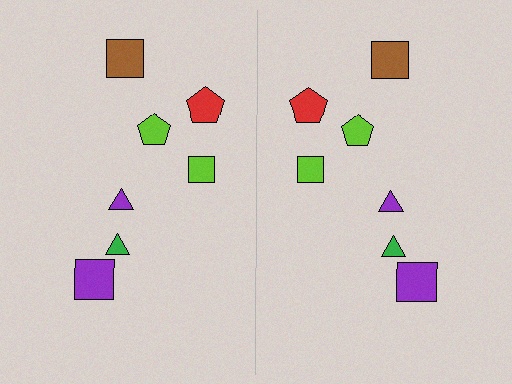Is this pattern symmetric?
Yes, this pattern has bilateral (reflection) symmetry.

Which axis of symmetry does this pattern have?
The pattern has a vertical axis of symmetry running through the center of the image.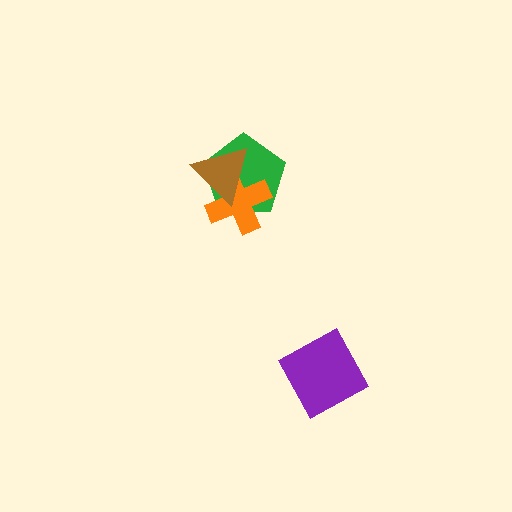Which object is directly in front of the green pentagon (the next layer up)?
The orange cross is directly in front of the green pentagon.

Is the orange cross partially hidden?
Yes, it is partially covered by another shape.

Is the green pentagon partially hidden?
Yes, it is partially covered by another shape.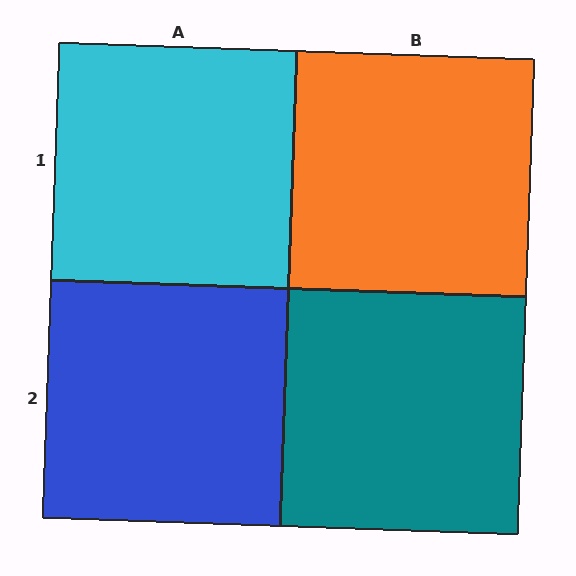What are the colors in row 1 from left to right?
Cyan, orange.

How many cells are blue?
1 cell is blue.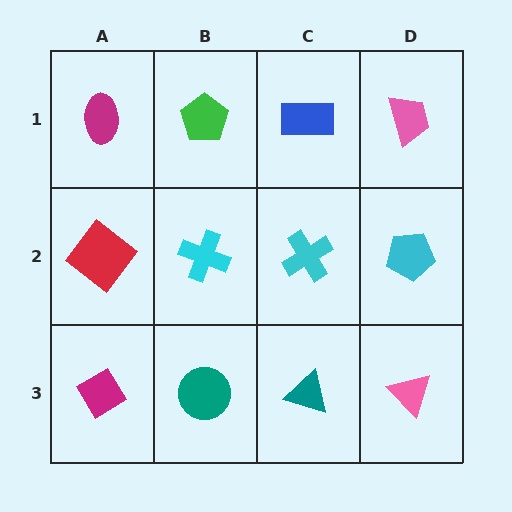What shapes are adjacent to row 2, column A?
A magenta ellipse (row 1, column A), a magenta diamond (row 3, column A), a cyan cross (row 2, column B).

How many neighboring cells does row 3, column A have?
2.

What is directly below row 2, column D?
A pink triangle.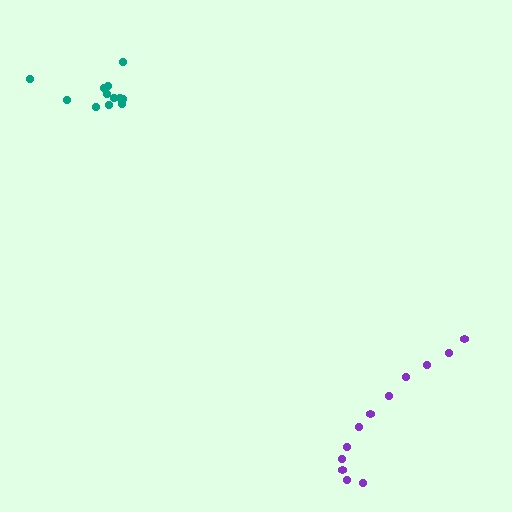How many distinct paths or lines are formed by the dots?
There are 2 distinct paths.